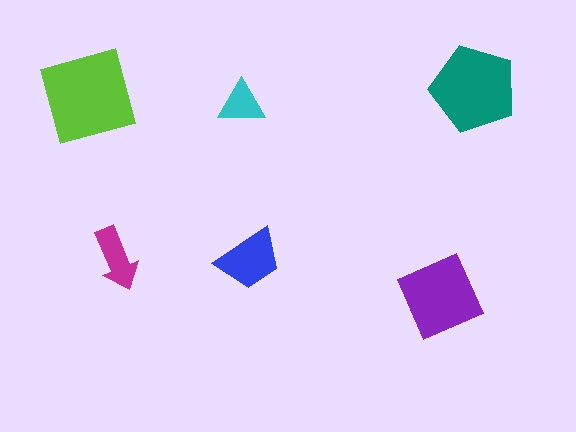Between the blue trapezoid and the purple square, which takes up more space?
The purple square.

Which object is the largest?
The lime diamond.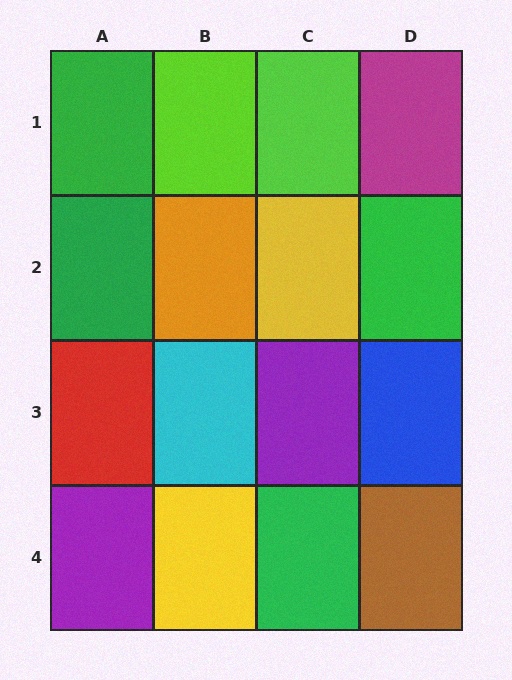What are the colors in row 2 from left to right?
Green, orange, yellow, green.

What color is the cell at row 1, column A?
Green.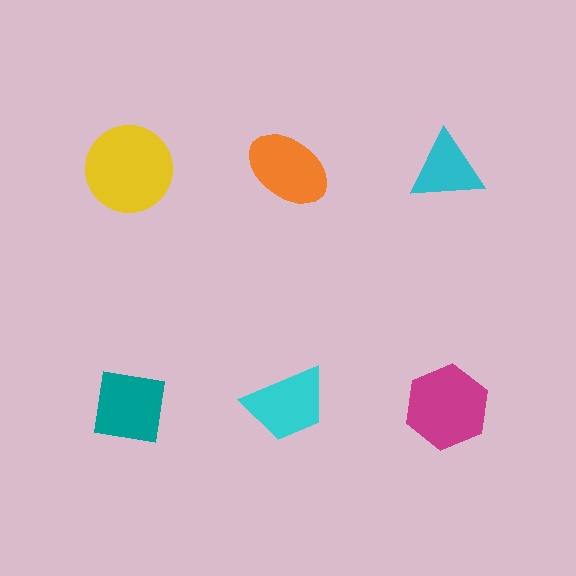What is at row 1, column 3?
A cyan triangle.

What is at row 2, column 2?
A cyan trapezoid.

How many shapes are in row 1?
3 shapes.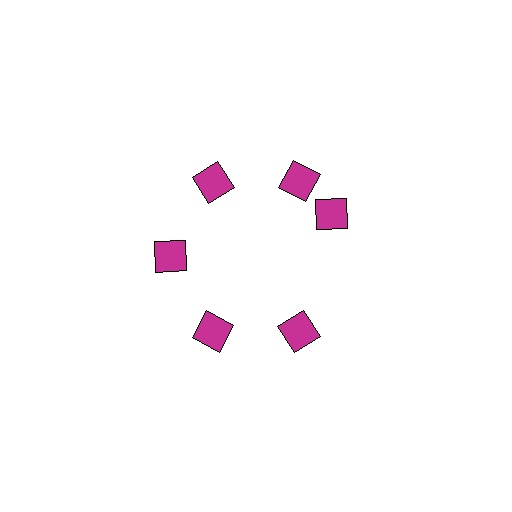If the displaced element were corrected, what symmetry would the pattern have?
It would have 6-fold rotational symmetry — the pattern would map onto itself every 60 degrees.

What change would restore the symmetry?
The symmetry would be restored by rotating it back into even spacing with its neighbors so that all 6 diamonds sit at equal angles and equal distance from the center.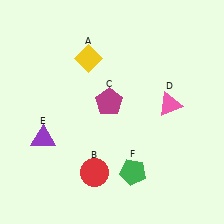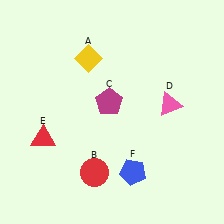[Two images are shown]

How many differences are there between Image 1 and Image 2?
There are 2 differences between the two images.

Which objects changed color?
E changed from purple to red. F changed from green to blue.